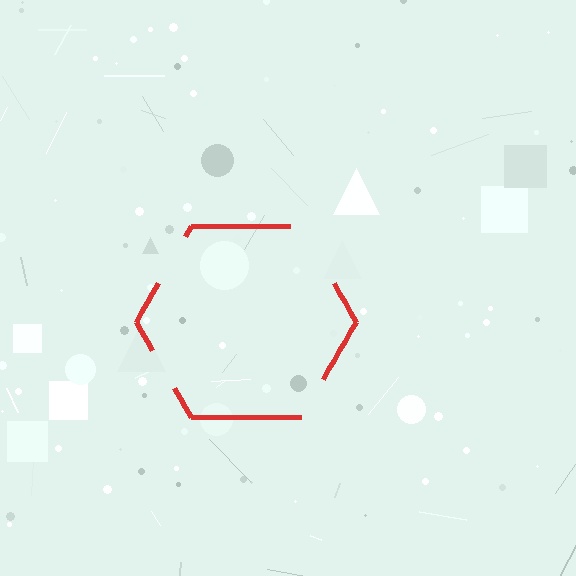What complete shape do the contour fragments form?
The contour fragments form a hexagon.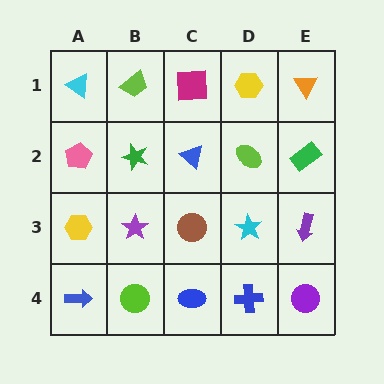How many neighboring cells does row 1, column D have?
3.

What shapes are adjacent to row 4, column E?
A purple arrow (row 3, column E), a blue cross (row 4, column D).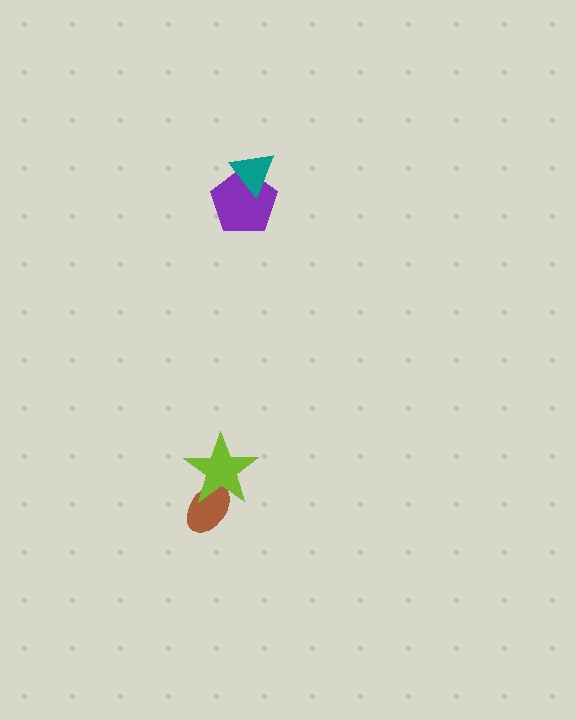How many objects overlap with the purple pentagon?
1 object overlaps with the purple pentagon.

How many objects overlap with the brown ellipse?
1 object overlaps with the brown ellipse.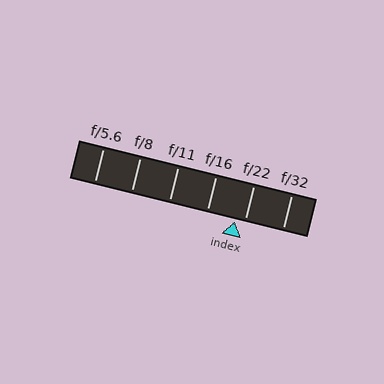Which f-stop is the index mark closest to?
The index mark is closest to f/22.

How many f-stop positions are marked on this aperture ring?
There are 6 f-stop positions marked.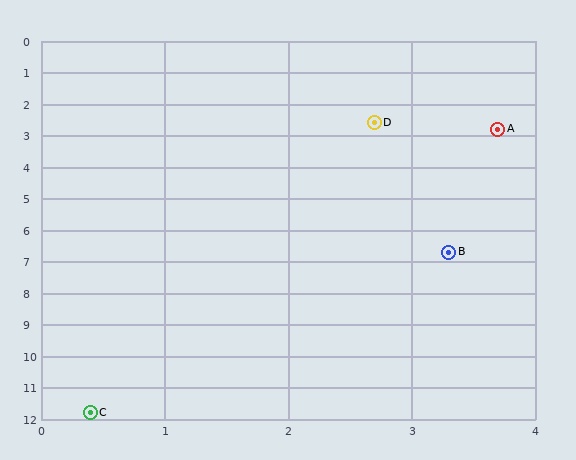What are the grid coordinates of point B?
Point B is at approximately (3.3, 6.7).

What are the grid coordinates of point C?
Point C is at approximately (0.4, 11.8).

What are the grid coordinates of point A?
Point A is at approximately (3.7, 2.8).